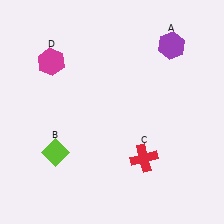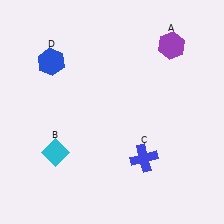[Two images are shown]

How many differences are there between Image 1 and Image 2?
There are 3 differences between the two images.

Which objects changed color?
B changed from lime to cyan. C changed from red to blue. D changed from magenta to blue.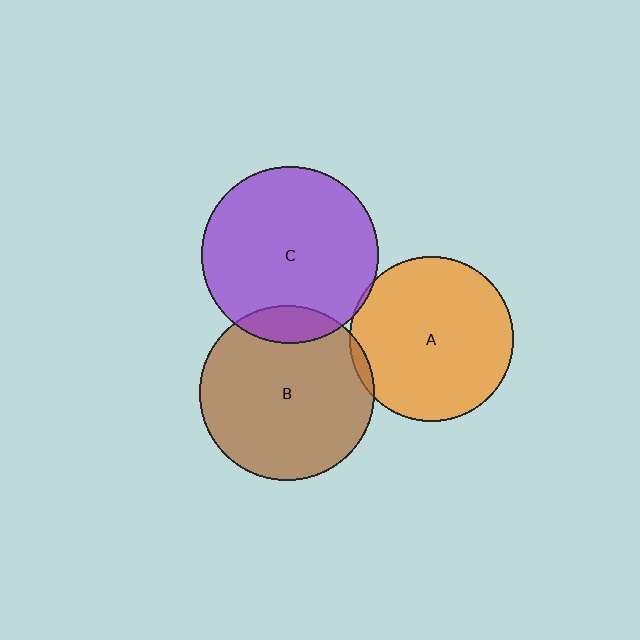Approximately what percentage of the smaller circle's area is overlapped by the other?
Approximately 10%.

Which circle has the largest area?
Circle C (purple).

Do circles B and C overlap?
Yes.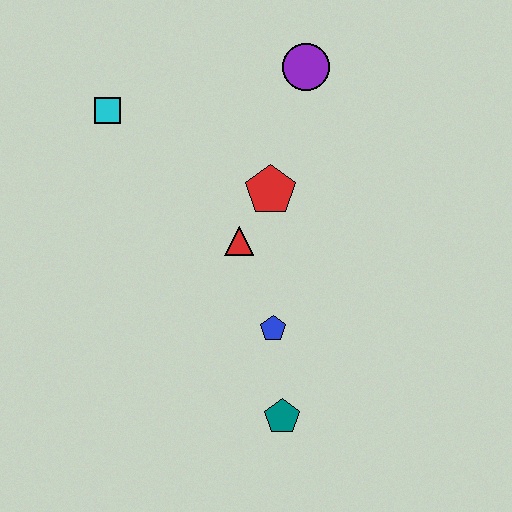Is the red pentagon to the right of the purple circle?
No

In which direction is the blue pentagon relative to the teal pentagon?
The blue pentagon is above the teal pentagon.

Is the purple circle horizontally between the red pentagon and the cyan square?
No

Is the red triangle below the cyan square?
Yes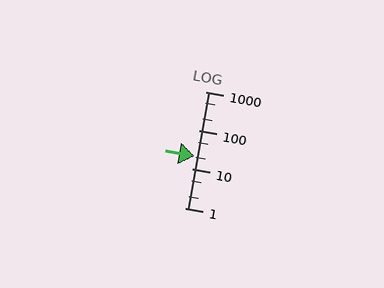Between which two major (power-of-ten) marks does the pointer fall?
The pointer is between 10 and 100.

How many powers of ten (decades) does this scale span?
The scale spans 3 decades, from 1 to 1000.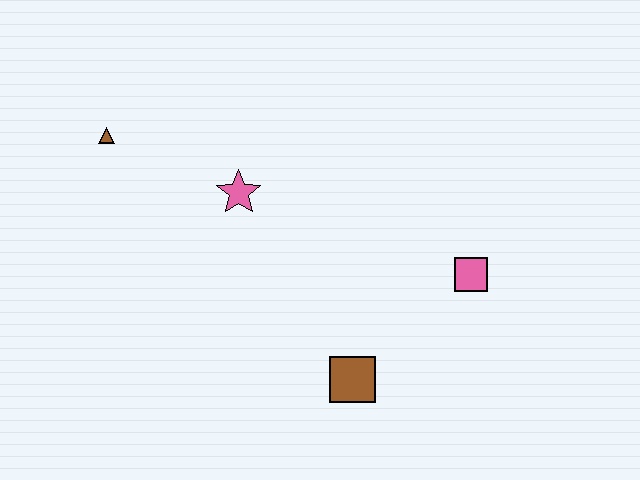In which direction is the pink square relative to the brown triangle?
The pink square is to the right of the brown triangle.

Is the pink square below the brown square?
No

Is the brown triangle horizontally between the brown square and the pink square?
No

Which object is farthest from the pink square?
The brown triangle is farthest from the pink square.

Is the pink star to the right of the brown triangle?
Yes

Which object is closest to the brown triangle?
The pink star is closest to the brown triangle.